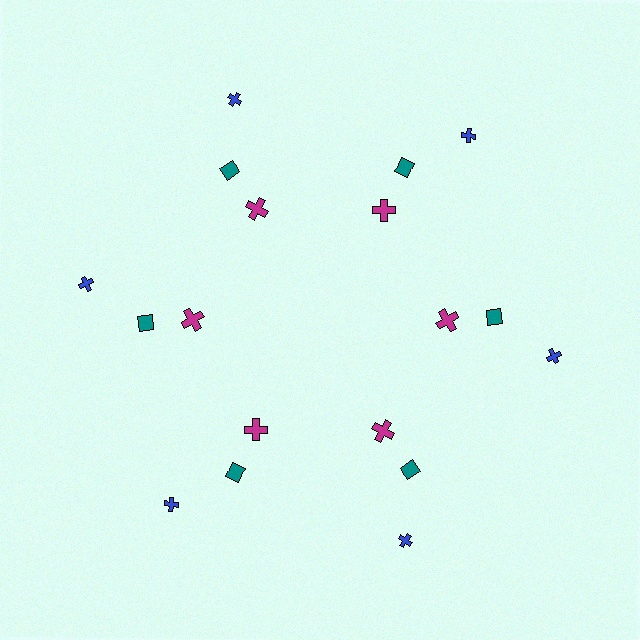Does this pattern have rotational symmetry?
Yes, this pattern has 6-fold rotational symmetry. It looks the same after rotating 60 degrees around the center.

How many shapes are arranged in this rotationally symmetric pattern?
There are 18 shapes, arranged in 6 groups of 3.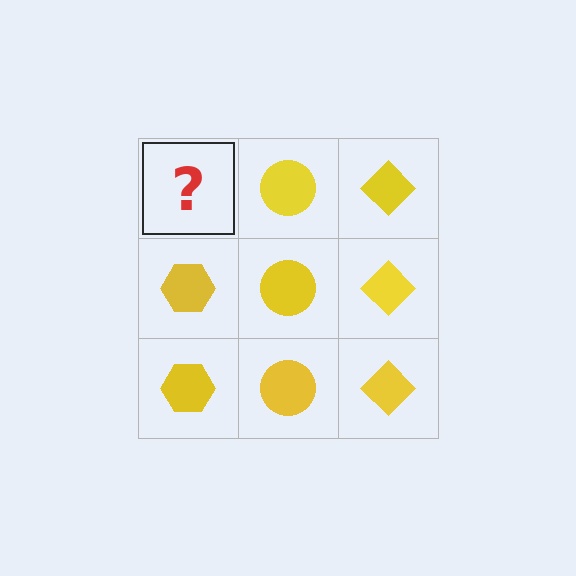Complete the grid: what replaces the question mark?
The question mark should be replaced with a yellow hexagon.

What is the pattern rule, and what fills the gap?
The rule is that each column has a consistent shape. The gap should be filled with a yellow hexagon.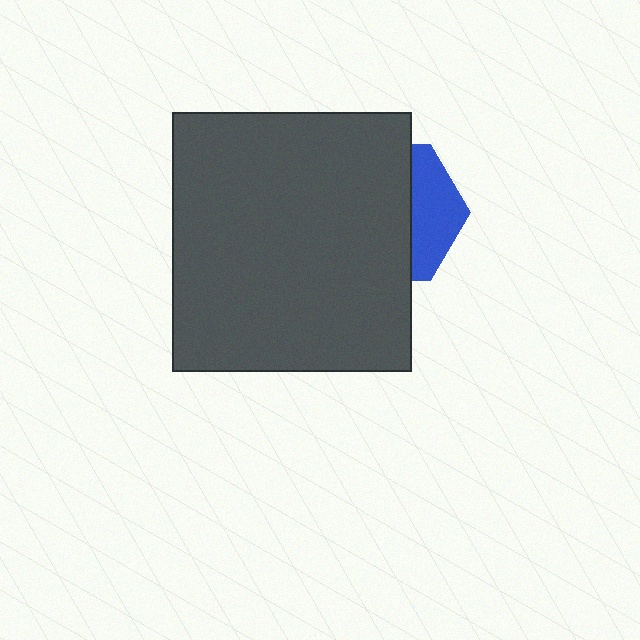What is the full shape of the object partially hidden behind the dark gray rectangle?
The partially hidden object is a blue hexagon.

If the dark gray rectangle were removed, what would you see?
You would see the complete blue hexagon.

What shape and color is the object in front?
The object in front is a dark gray rectangle.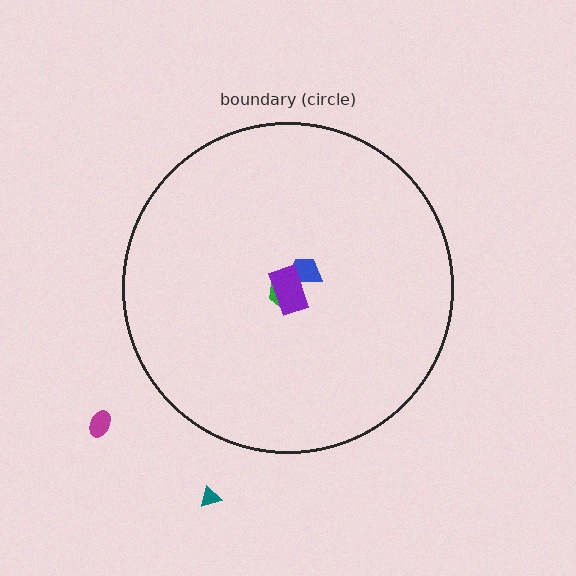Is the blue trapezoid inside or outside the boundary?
Inside.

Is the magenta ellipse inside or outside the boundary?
Outside.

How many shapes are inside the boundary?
3 inside, 2 outside.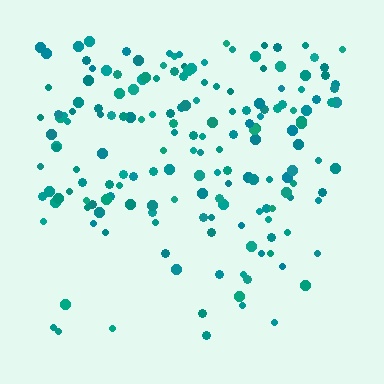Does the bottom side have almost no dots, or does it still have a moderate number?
Still a moderate number, just noticeably fewer than the top.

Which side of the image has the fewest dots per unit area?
The bottom.